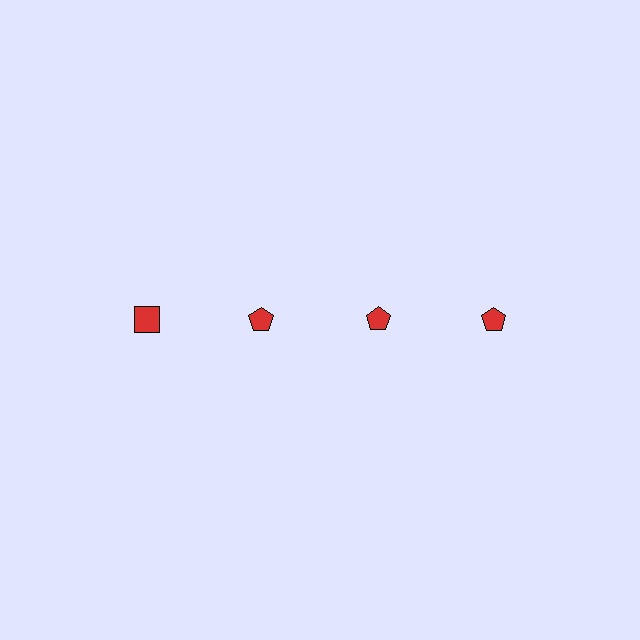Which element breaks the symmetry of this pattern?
The red square in the top row, leftmost column breaks the symmetry. All other shapes are red pentagons.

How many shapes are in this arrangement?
There are 4 shapes arranged in a grid pattern.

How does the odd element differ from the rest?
It has a different shape: square instead of pentagon.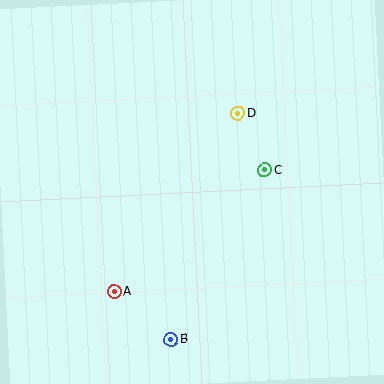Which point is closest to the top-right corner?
Point D is closest to the top-right corner.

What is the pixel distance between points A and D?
The distance between A and D is 217 pixels.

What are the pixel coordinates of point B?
Point B is at (171, 339).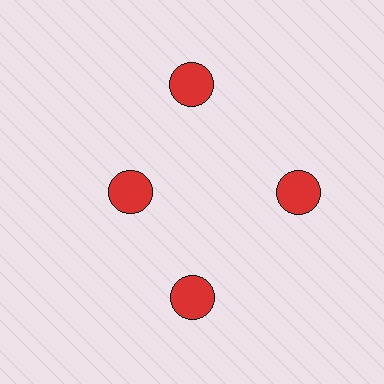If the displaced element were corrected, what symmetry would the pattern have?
It would have 4-fold rotational symmetry — the pattern would map onto itself every 90 degrees.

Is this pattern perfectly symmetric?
No. The 4 red circles are arranged in a ring, but one element near the 9 o'clock position is pulled inward toward the center, breaking the 4-fold rotational symmetry.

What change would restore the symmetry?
The symmetry would be restored by moving it outward, back onto the ring so that all 4 circles sit at equal angles and equal distance from the center.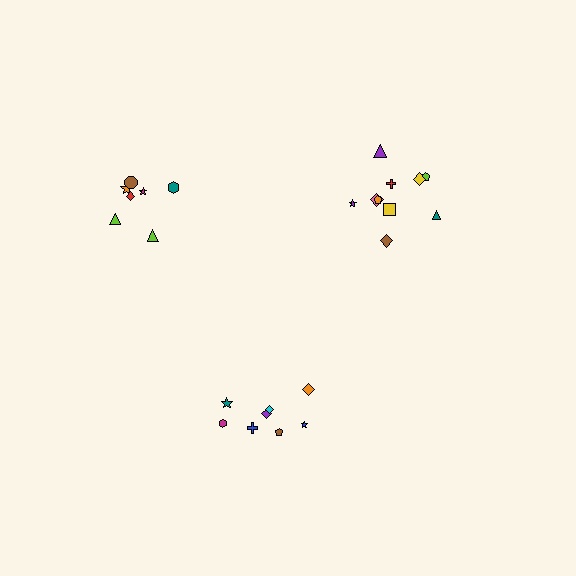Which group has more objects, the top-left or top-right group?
The top-right group.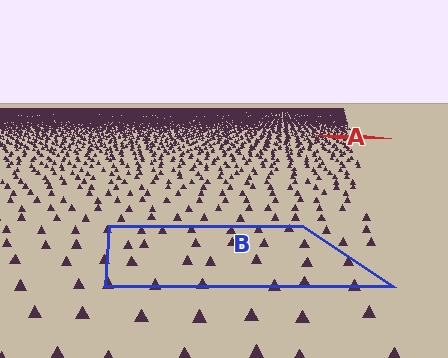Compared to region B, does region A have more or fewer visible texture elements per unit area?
Region A has more texture elements per unit area — they are packed more densely because it is farther away.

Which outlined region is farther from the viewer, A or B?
Region A is farther from the viewer — the texture elements inside it appear smaller and more densely packed.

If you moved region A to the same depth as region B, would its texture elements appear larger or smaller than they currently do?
They would appear larger. At a closer depth, the same texture elements are projected at a bigger on-screen size.